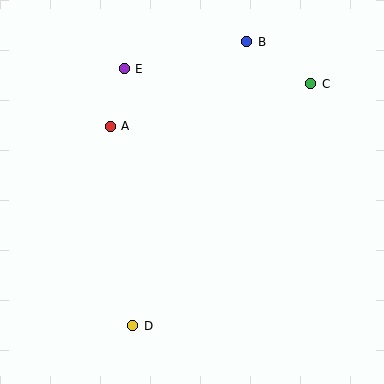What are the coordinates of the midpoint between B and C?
The midpoint between B and C is at (279, 63).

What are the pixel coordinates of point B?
Point B is at (247, 42).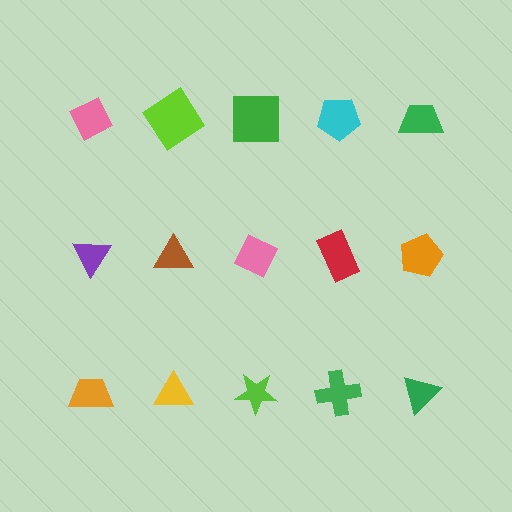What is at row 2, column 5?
An orange pentagon.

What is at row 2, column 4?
A red rectangle.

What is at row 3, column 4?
A green cross.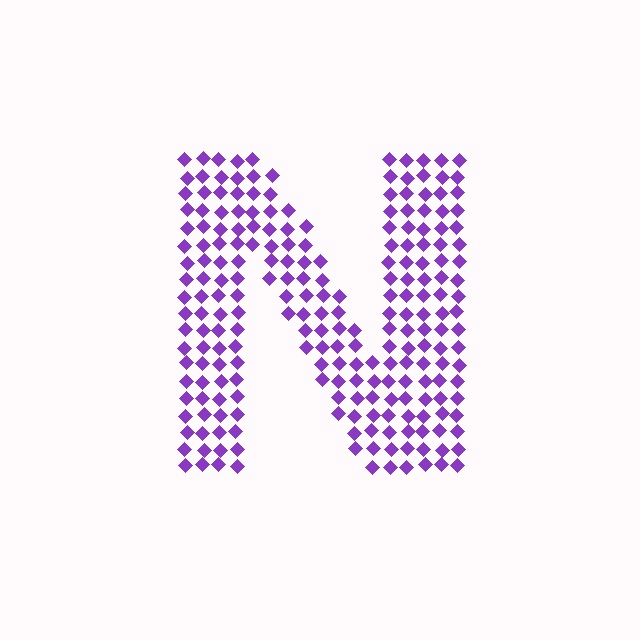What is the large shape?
The large shape is the letter N.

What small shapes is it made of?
It is made of small diamonds.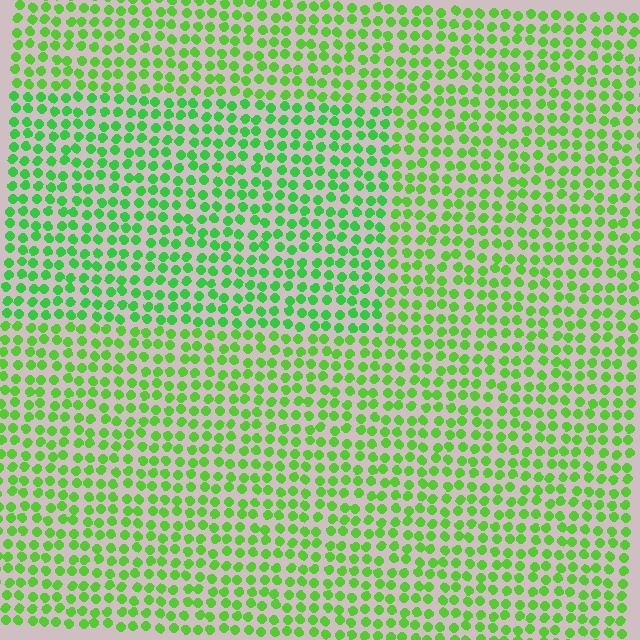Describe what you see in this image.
The image is filled with small lime elements in a uniform arrangement. A rectangle-shaped region is visible where the elements are tinted to a slightly different hue, forming a subtle color boundary.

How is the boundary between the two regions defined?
The boundary is defined purely by a slight shift in hue (about 19 degrees). Spacing, size, and orientation are identical on both sides.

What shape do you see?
I see a rectangle.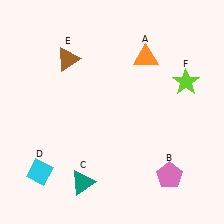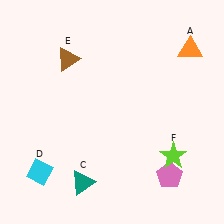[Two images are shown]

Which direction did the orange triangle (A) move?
The orange triangle (A) moved right.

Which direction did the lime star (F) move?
The lime star (F) moved down.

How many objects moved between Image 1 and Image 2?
2 objects moved between the two images.